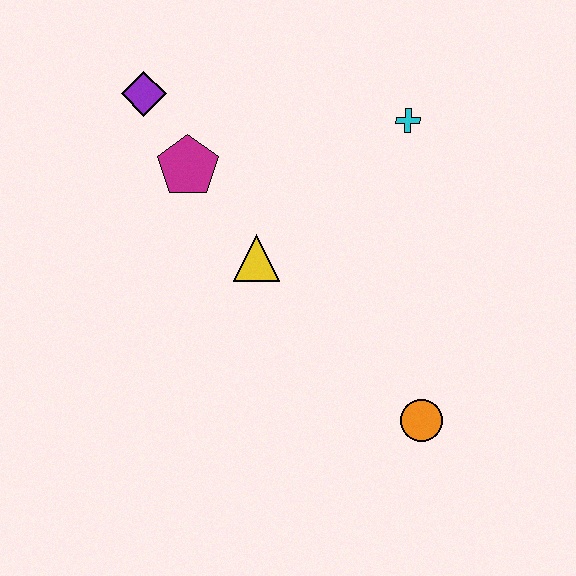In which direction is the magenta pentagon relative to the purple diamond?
The magenta pentagon is below the purple diamond.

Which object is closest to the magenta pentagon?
The purple diamond is closest to the magenta pentagon.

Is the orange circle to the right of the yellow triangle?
Yes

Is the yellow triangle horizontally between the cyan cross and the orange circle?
No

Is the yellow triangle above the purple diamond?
No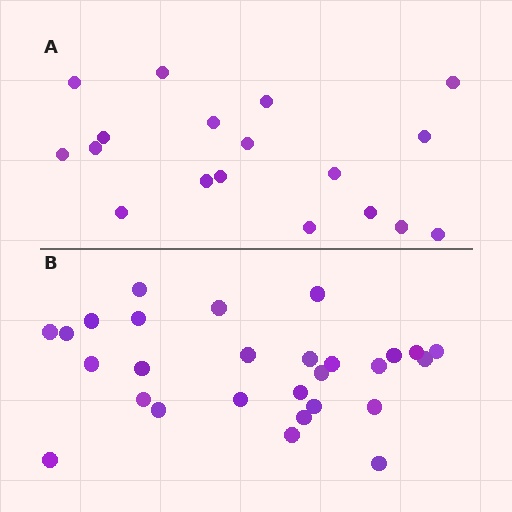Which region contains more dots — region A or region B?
Region B (the bottom region) has more dots.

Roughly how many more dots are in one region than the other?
Region B has roughly 10 or so more dots than region A.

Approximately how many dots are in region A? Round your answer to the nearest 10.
About 20 dots. (The exact count is 18, which rounds to 20.)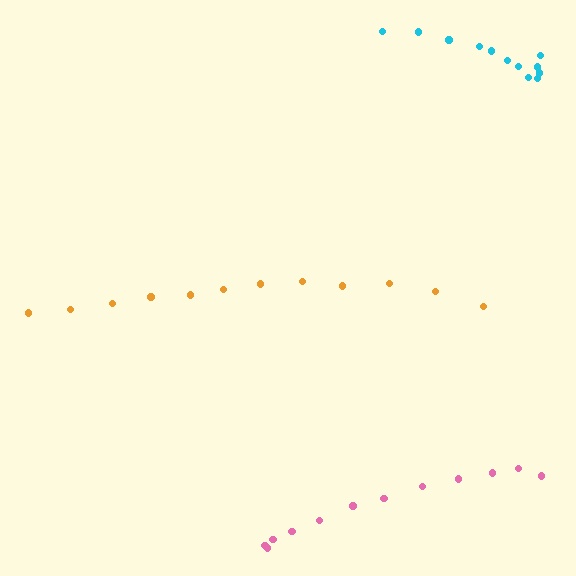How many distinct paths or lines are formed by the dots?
There are 3 distinct paths.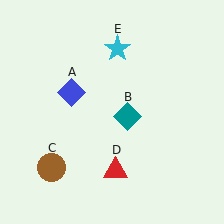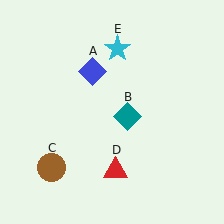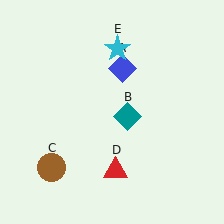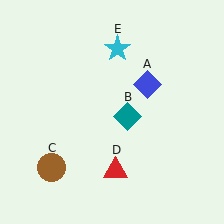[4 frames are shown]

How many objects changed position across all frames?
1 object changed position: blue diamond (object A).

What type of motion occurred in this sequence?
The blue diamond (object A) rotated clockwise around the center of the scene.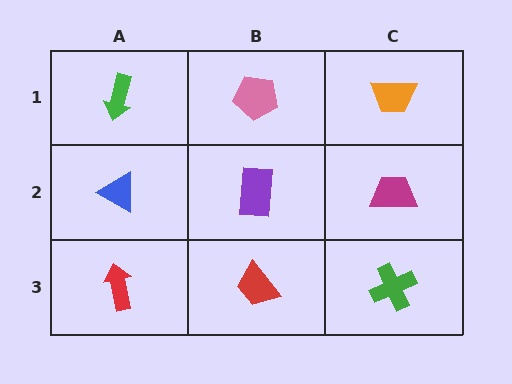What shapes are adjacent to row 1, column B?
A purple rectangle (row 2, column B), a green arrow (row 1, column A), an orange trapezoid (row 1, column C).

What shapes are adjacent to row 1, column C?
A magenta trapezoid (row 2, column C), a pink pentagon (row 1, column B).